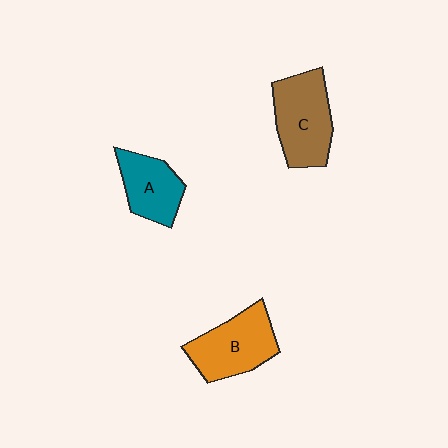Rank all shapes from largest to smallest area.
From largest to smallest: C (brown), B (orange), A (teal).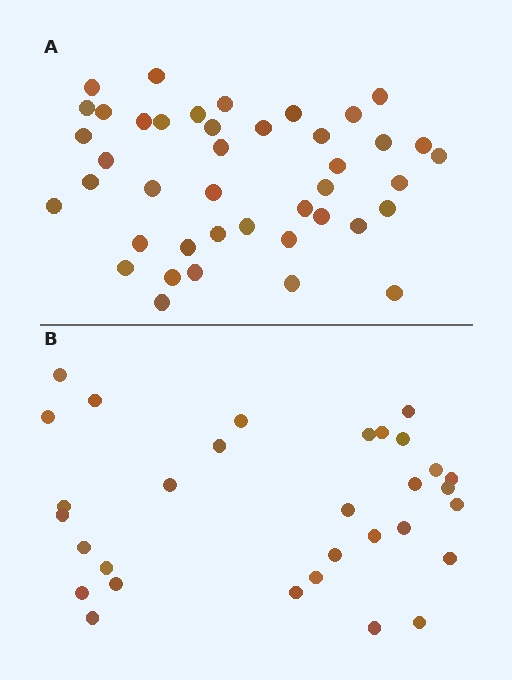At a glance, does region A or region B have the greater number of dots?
Region A (the top region) has more dots.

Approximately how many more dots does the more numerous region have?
Region A has roughly 12 or so more dots than region B.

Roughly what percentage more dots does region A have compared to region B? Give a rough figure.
About 35% more.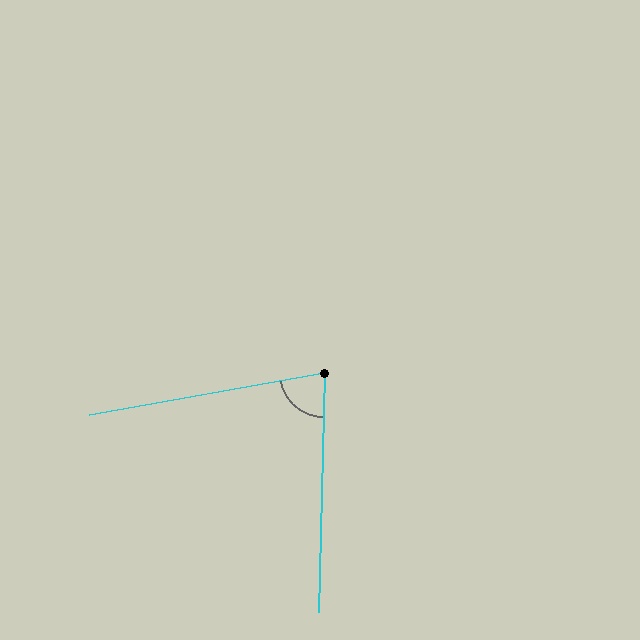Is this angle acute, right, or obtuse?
It is acute.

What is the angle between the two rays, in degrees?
Approximately 78 degrees.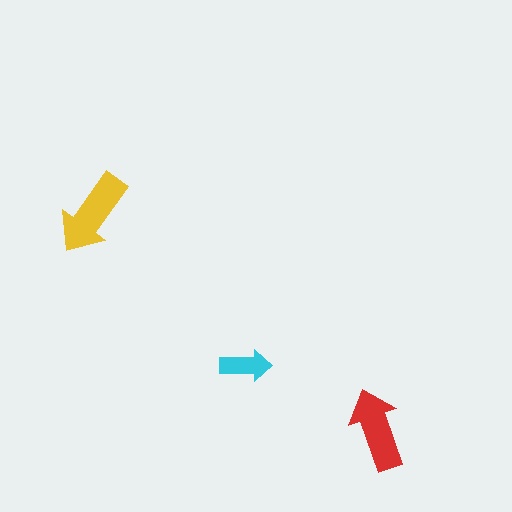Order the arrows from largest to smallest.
the yellow one, the red one, the cyan one.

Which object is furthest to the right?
The red arrow is rightmost.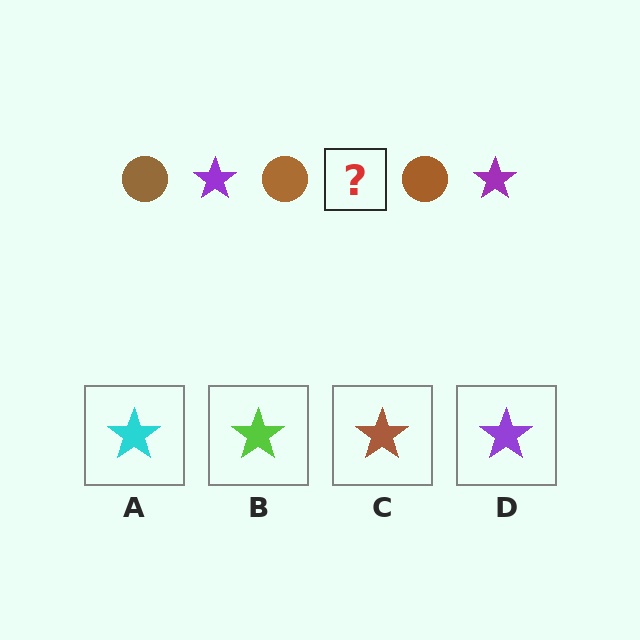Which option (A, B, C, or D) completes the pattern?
D.